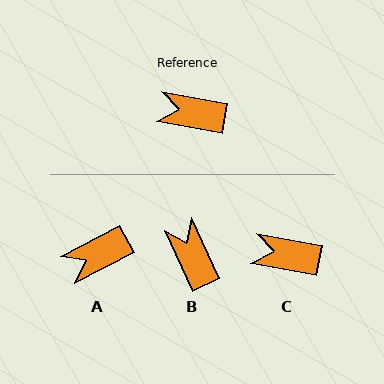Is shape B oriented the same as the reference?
No, it is off by about 54 degrees.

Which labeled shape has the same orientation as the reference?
C.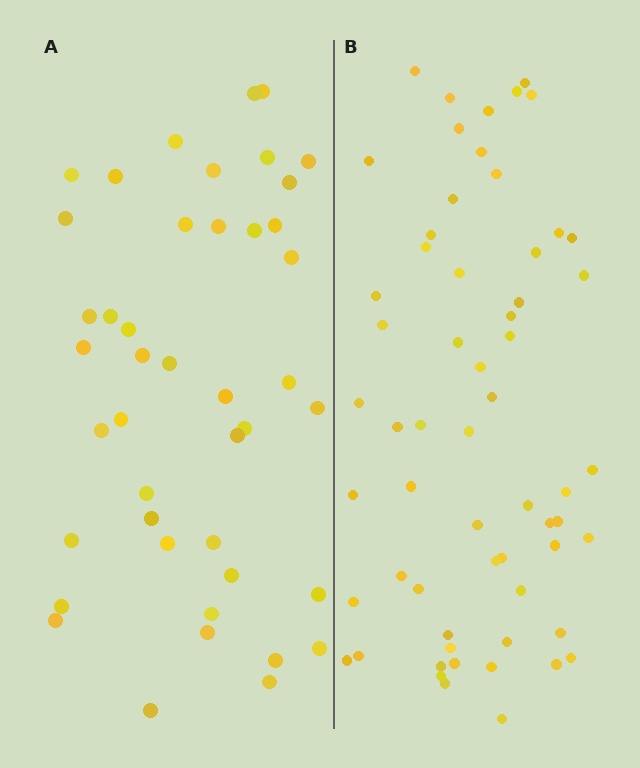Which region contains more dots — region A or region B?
Region B (the right region) has more dots.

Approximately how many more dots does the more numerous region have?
Region B has approximately 15 more dots than region A.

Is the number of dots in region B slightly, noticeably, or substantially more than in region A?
Region B has noticeably more, but not dramatically so. The ratio is roughly 1.4 to 1.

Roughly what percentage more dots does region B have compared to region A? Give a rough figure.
About 40% more.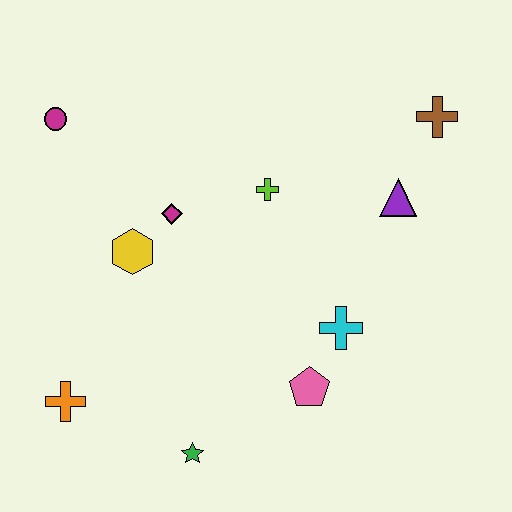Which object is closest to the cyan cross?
The pink pentagon is closest to the cyan cross.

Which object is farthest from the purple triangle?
The orange cross is farthest from the purple triangle.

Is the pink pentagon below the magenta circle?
Yes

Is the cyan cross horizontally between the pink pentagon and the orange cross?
No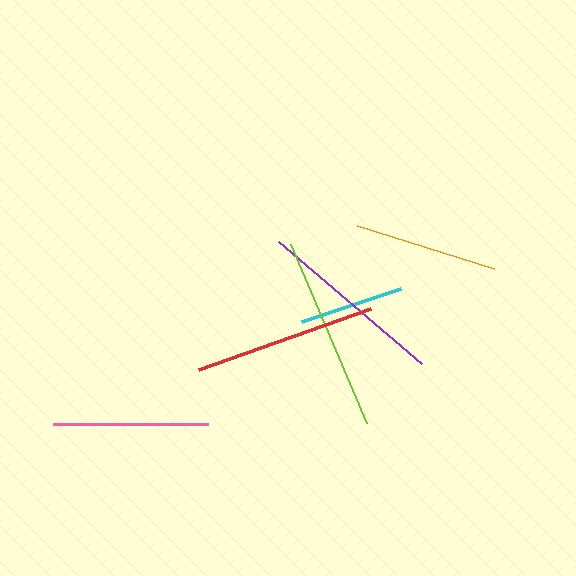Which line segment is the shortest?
The cyan line is the shortest at approximately 104 pixels.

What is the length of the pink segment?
The pink segment is approximately 155 pixels long.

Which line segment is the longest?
The lime line is the longest at approximately 194 pixels.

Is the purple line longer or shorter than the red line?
The purple line is longer than the red line.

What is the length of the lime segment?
The lime segment is approximately 194 pixels long.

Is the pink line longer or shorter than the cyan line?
The pink line is longer than the cyan line.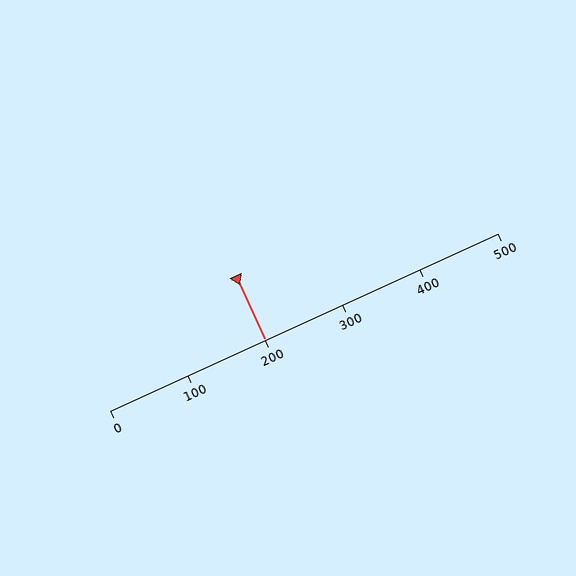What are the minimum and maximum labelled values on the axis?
The axis runs from 0 to 500.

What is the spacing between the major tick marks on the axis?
The major ticks are spaced 100 apart.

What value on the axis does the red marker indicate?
The marker indicates approximately 200.